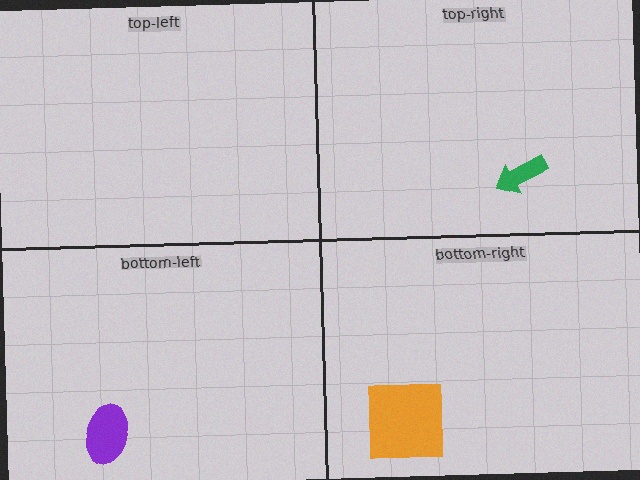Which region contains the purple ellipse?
The bottom-left region.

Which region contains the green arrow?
The top-right region.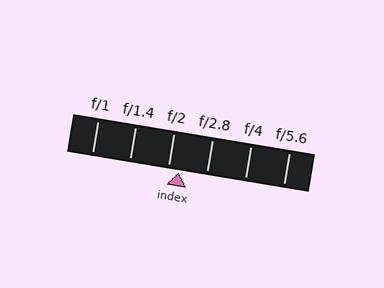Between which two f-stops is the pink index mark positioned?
The index mark is between f/2 and f/2.8.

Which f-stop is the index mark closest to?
The index mark is closest to f/2.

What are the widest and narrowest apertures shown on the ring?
The widest aperture shown is f/1 and the narrowest is f/5.6.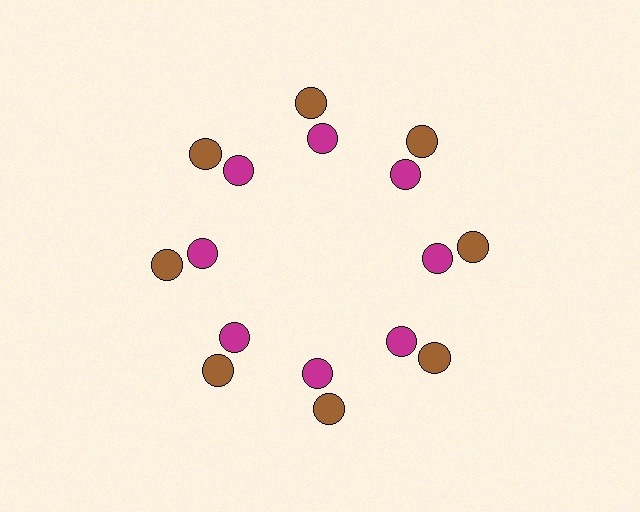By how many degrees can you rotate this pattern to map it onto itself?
The pattern maps onto itself every 45 degrees of rotation.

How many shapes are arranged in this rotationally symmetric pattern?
There are 16 shapes, arranged in 8 groups of 2.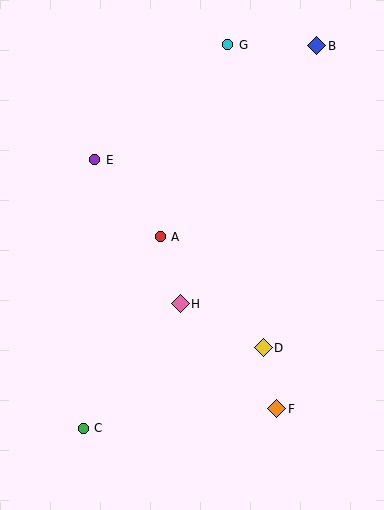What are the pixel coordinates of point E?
Point E is at (95, 160).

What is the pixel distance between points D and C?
The distance between D and C is 197 pixels.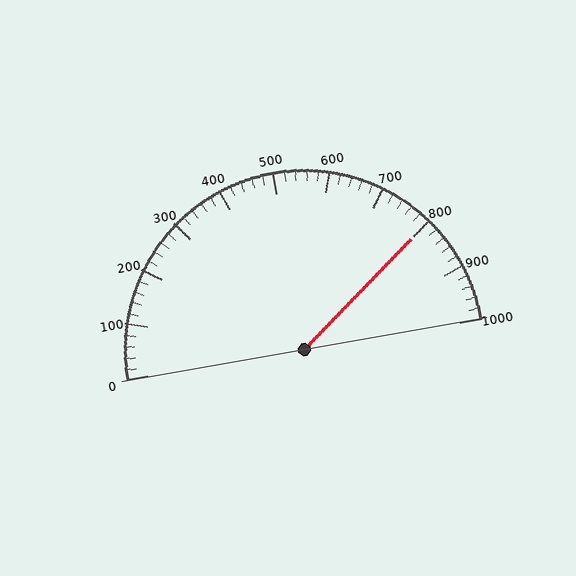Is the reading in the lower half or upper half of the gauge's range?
The reading is in the upper half of the range (0 to 1000).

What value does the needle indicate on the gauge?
The needle indicates approximately 800.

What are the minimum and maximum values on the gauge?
The gauge ranges from 0 to 1000.